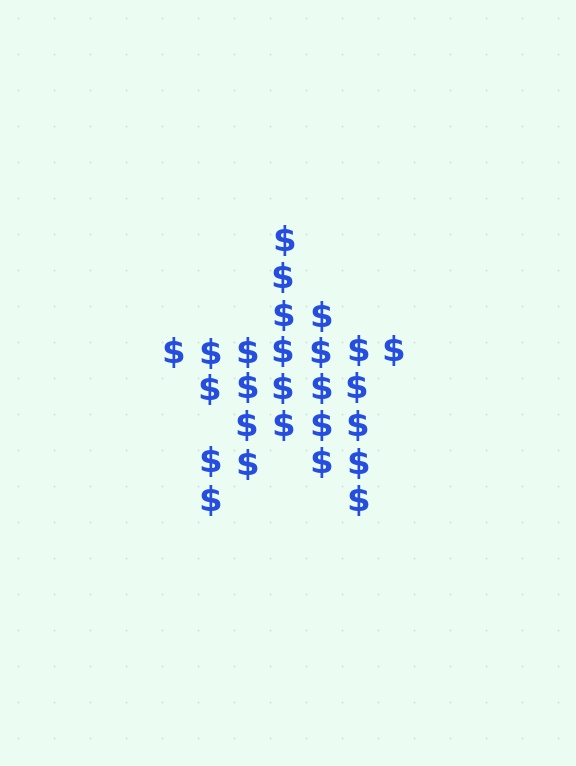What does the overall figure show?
The overall figure shows a star.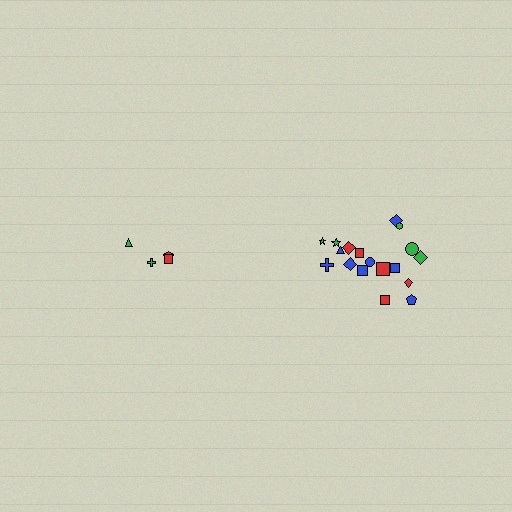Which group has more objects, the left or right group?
The right group.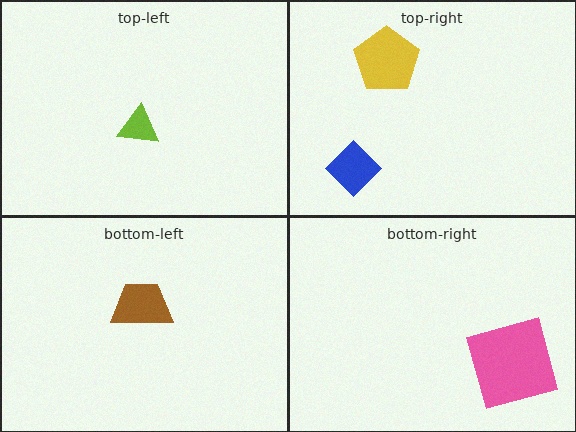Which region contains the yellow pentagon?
The top-right region.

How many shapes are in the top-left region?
1.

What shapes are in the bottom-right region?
The pink square.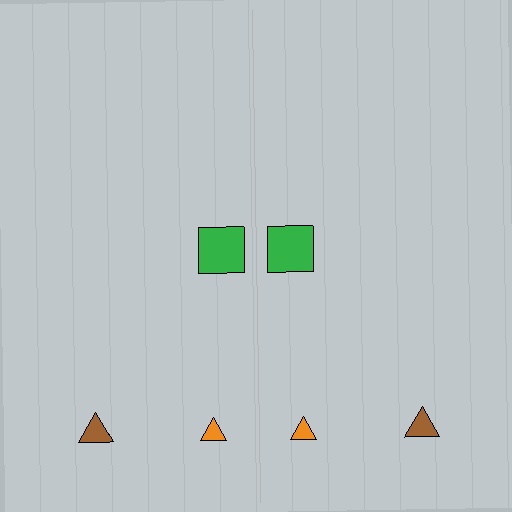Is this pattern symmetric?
Yes, this pattern has bilateral (reflection) symmetry.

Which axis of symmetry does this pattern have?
The pattern has a vertical axis of symmetry running through the center of the image.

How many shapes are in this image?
There are 6 shapes in this image.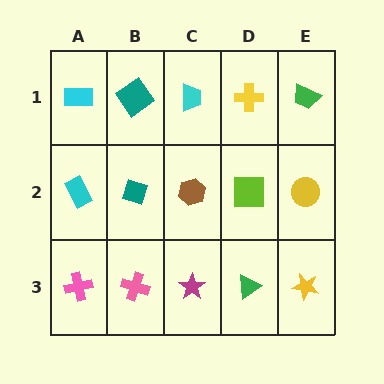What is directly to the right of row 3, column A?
A pink cross.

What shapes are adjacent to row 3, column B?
A teal diamond (row 2, column B), a pink cross (row 3, column A), a magenta star (row 3, column C).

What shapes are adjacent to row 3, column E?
A yellow circle (row 2, column E), a green triangle (row 3, column D).